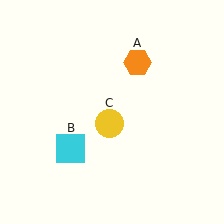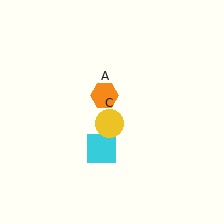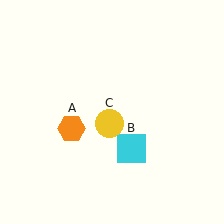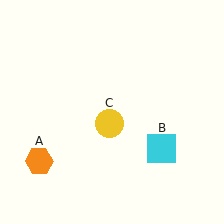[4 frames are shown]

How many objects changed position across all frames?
2 objects changed position: orange hexagon (object A), cyan square (object B).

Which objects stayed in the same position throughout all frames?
Yellow circle (object C) remained stationary.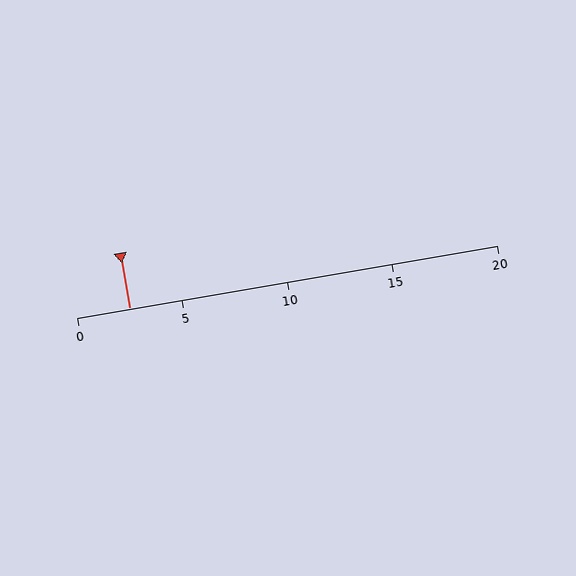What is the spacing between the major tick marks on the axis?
The major ticks are spaced 5 apart.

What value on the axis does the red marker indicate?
The marker indicates approximately 2.5.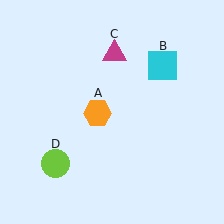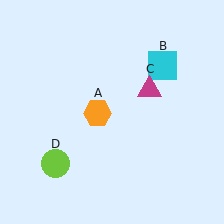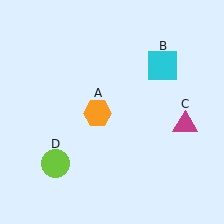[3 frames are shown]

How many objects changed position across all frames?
1 object changed position: magenta triangle (object C).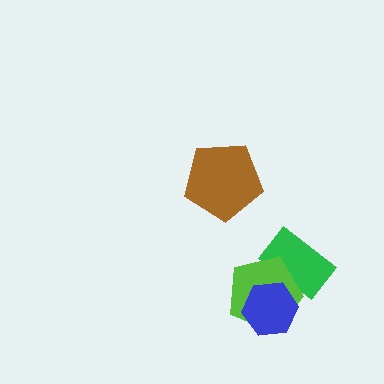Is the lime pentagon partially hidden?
Yes, it is partially covered by another shape.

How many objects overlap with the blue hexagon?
2 objects overlap with the blue hexagon.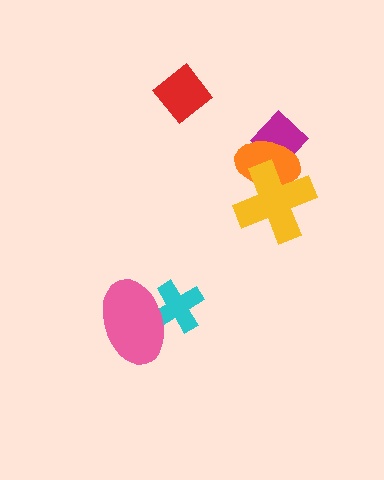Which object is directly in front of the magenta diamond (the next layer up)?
The orange ellipse is directly in front of the magenta diamond.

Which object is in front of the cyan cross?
The pink ellipse is in front of the cyan cross.